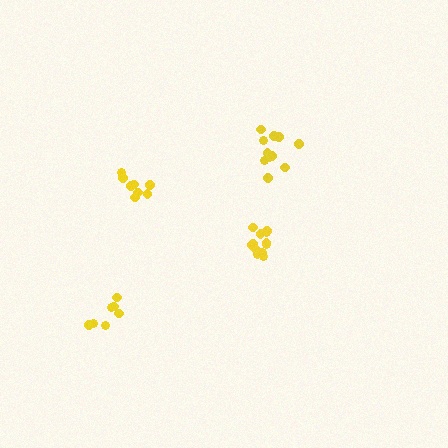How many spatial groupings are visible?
There are 4 spatial groupings.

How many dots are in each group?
Group 1: 12 dots, Group 2: 7 dots, Group 3: 11 dots, Group 4: 8 dots (38 total).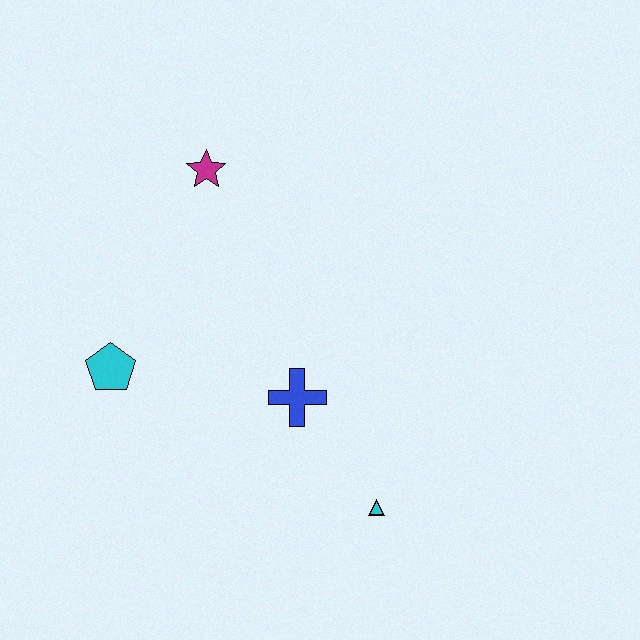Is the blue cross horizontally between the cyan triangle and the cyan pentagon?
Yes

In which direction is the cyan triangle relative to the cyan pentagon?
The cyan triangle is to the right of the cyan pentagon.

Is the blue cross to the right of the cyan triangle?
No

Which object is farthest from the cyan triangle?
The magenta star is farthest from the cyan triangle.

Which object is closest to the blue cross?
The cyan triangle is closest to the blue cross.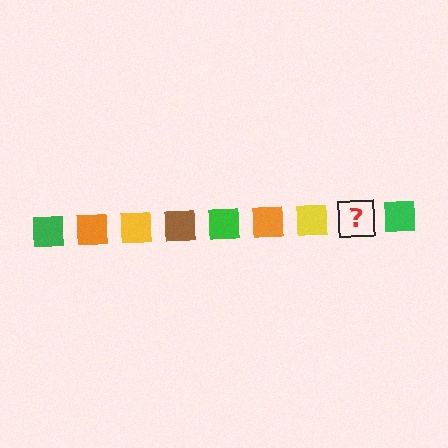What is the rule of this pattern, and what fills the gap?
The rule is that the pattern cycles through green, orange, yellow, brown squares. The gap should be filled with a brown square.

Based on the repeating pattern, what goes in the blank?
The blank should be a brown square.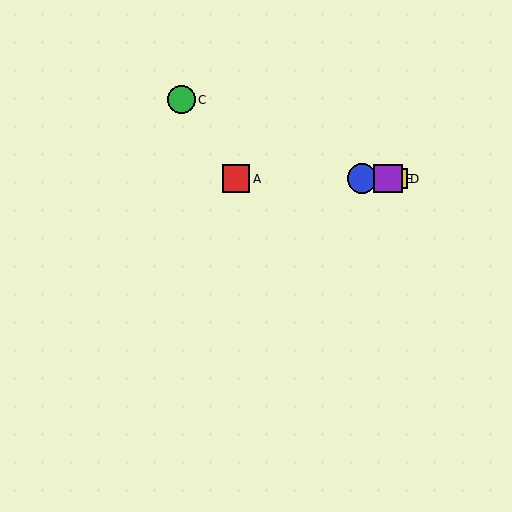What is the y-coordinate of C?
Object C is at y≈100.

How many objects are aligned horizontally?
4 objects (A, B, D, E) are aligned horizontally.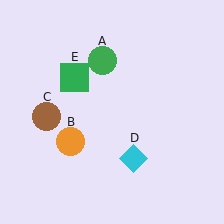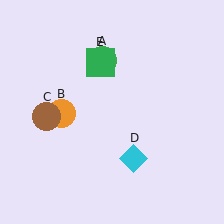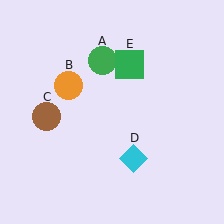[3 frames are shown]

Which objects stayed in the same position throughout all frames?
Green circle (object A) and brown circle (object C) and cyan diamond (object D) remained stationary.